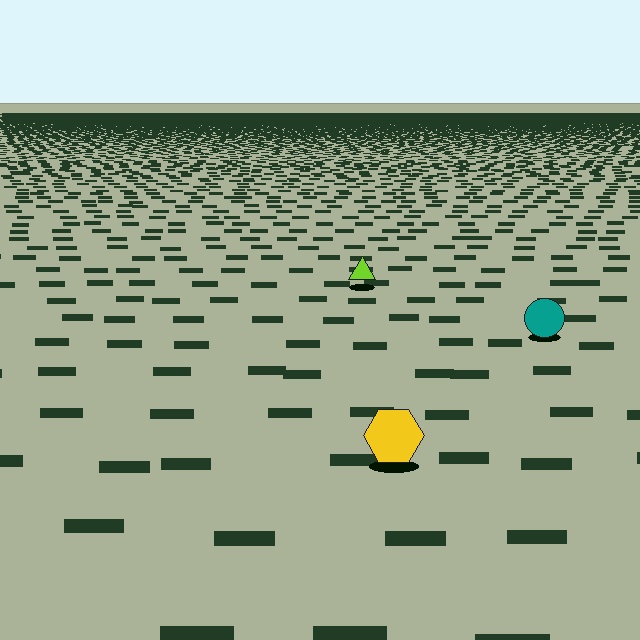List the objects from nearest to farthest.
From nearest to farthest: the yellow hexagon, the teal circle, the lime triangle.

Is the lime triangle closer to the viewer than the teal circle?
No. The teal circle is closer — you can tell from the texture gradient: the ground texture is coarser near it.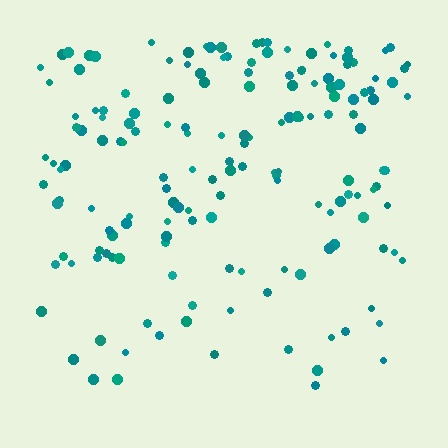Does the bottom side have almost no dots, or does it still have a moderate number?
Still a moderate number, just noticeably fewer than the top.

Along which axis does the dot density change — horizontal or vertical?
Vertical.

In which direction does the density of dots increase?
From bottom to top, with the top side densest.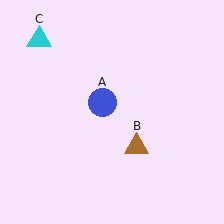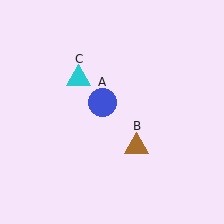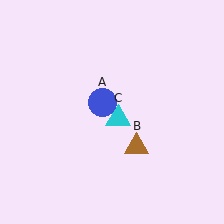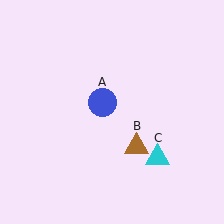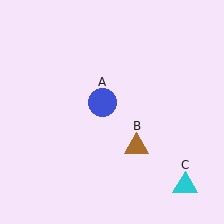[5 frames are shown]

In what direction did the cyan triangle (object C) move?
The cyan triangle (object C) moved down and to the right.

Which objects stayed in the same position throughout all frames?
Blue circle (object A) and brown triangle (object B) remained stationary.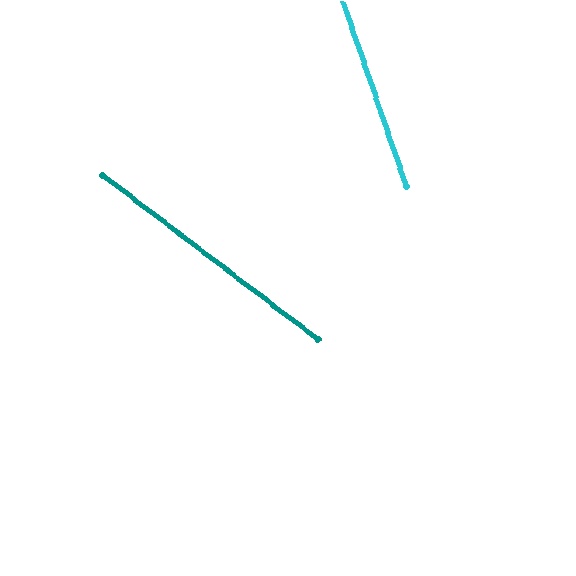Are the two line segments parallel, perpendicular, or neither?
Neither parallel nor perpendicular — they differ by about 34°.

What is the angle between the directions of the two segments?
Approximately 34 degrees.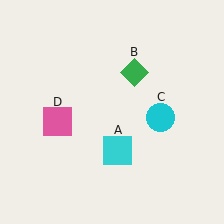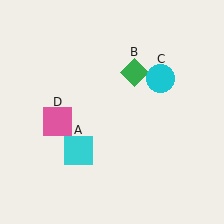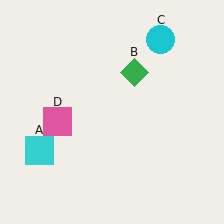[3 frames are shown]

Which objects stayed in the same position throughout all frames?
Green diamond (object B) and pink square (object D) remained stationary.